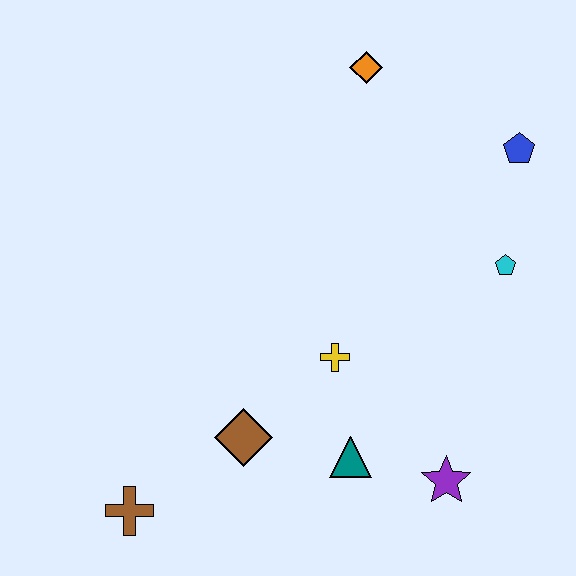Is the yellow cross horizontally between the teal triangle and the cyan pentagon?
No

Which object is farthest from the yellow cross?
The orange diamond is farthest from the yellow cross.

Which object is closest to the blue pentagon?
The cyan pentagon is closest to the blue pentagon.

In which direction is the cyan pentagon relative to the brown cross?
The cyan pentagon is to the right of the brown cross.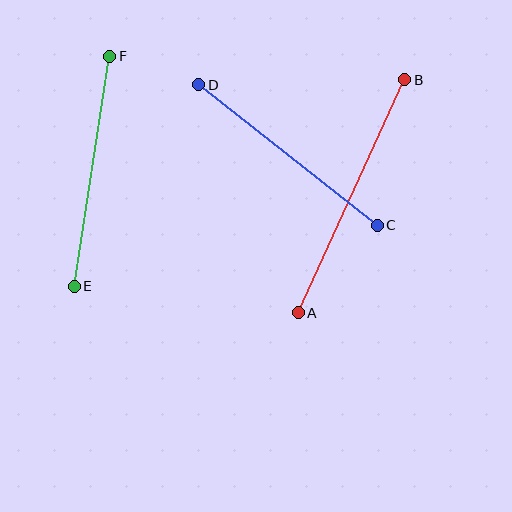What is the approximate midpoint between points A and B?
The midpoint is at approximately (352, 196) pixels.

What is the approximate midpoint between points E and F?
The midpoint is at approximately (92, 171) pixels.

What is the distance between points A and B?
The distance is approximately 256 pixels.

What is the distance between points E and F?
The distance is approximately 232 pixels.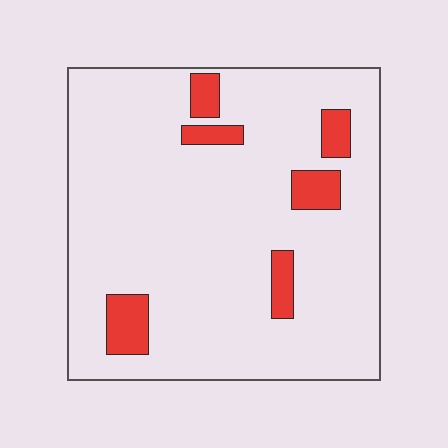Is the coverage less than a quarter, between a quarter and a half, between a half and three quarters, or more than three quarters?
Less than a quarter.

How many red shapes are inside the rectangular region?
6.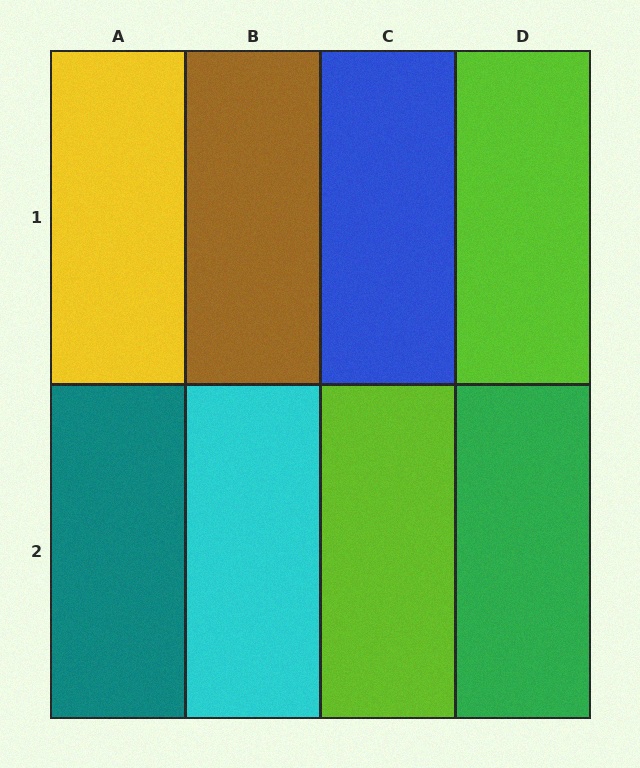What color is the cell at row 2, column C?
Lime.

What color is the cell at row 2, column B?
Cyan.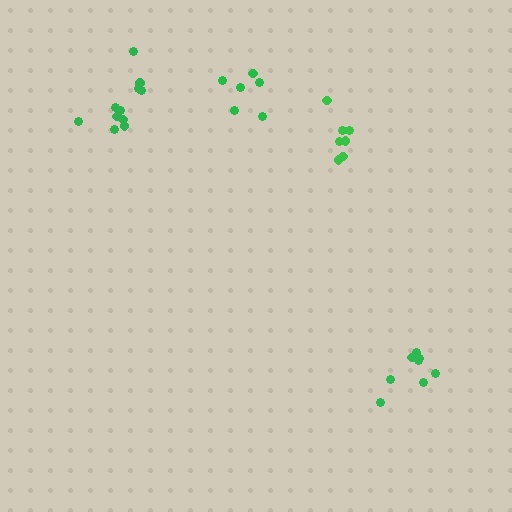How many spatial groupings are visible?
There are 4 spatial groupings.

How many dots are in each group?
Group 1: 11 dots, Group 2: 7 dots, Group 3: 6 dots, Group 4: 8 dots (32 total).